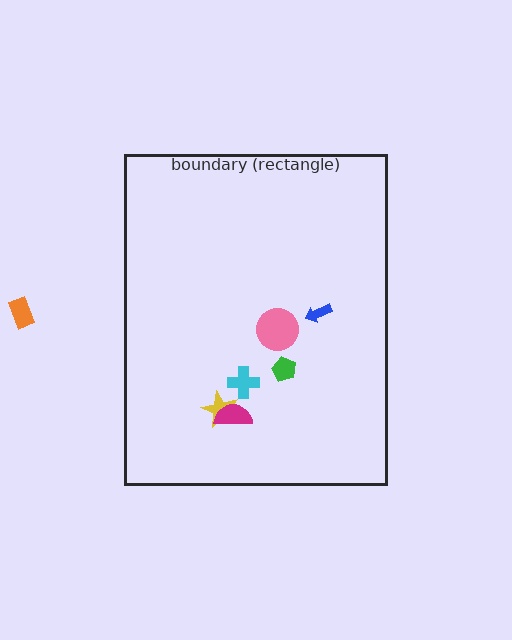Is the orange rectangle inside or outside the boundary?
Outside.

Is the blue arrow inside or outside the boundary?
Inside.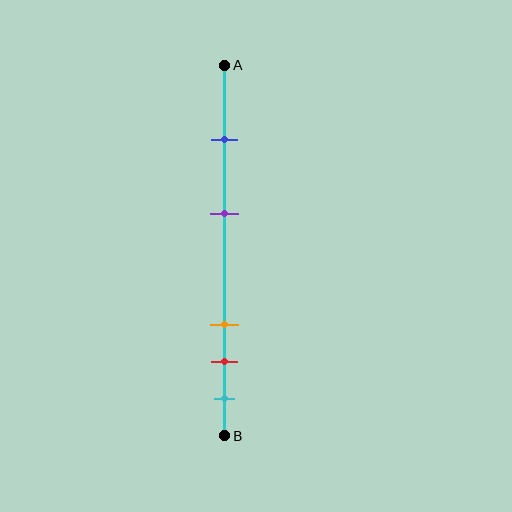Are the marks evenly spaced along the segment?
No, the marks are not evenly spaced.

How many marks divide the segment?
There are 5 marks dividing the segment.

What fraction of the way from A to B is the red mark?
The red mark is approximately 80% (0.8) of the way from A to B.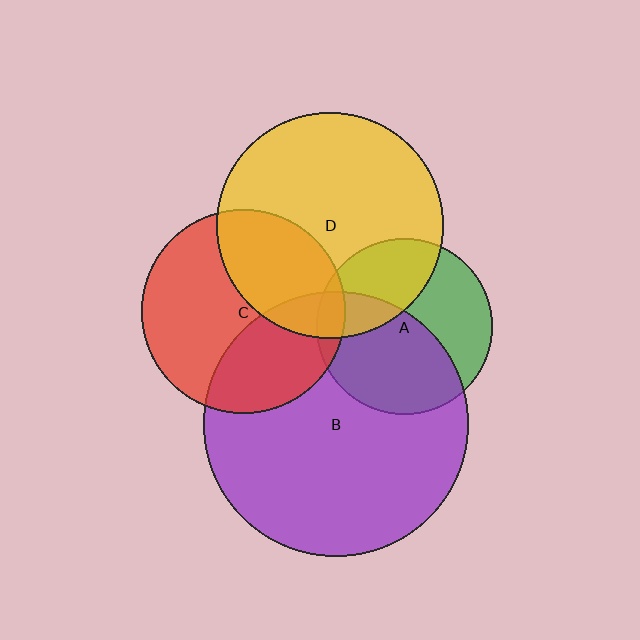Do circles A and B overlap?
Yes.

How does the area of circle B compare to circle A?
Approximately 2.3 times.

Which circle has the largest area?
Circle B (purple).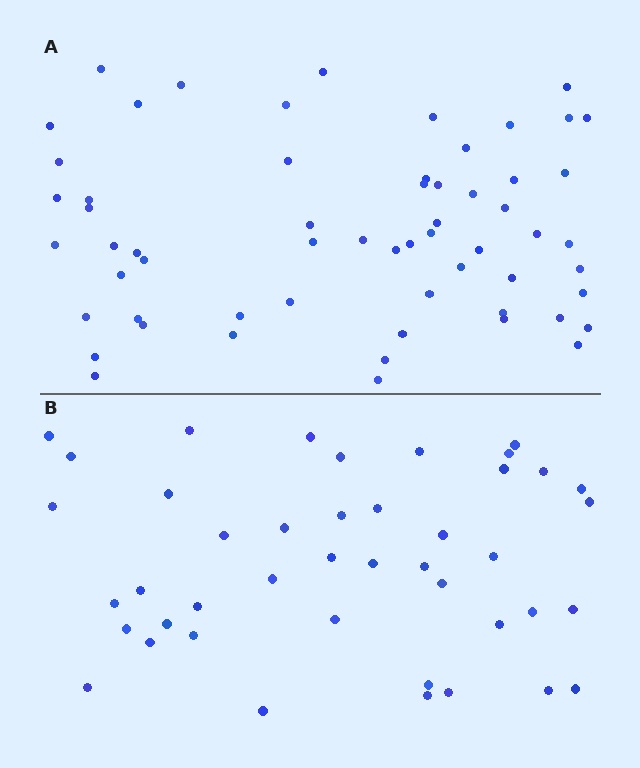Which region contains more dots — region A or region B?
Region A (the top region) has more dots.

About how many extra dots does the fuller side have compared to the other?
Region A has approximately 15 more dots than region B.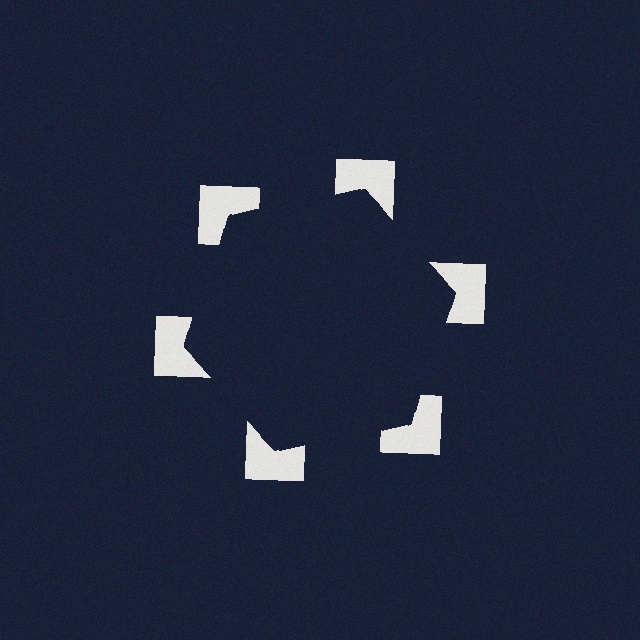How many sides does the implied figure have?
6 sides.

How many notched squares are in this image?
There are 6 — one at each vertex of the illusory hexagon.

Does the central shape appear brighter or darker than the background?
It typically appears slightly darker than the background, even though no actual brightness change is drawn.